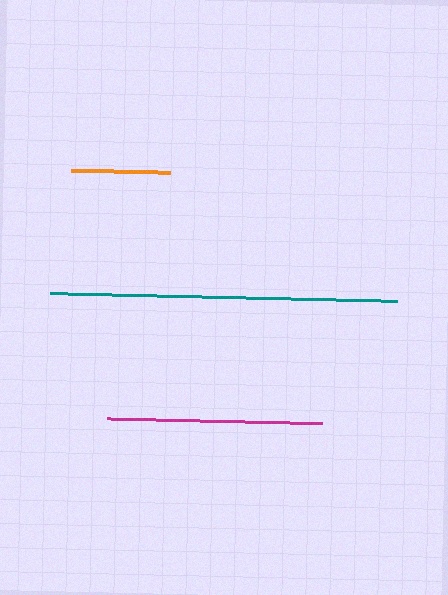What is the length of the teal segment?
The teal segment is approximately 348 pixels long.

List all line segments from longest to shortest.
From longest to shortest: teal, magenta, orange.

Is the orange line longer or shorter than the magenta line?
The magenta line is longer than the orange line.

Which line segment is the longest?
The teal line is the longest at approximately 348 pixels.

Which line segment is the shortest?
The orange line is the shortest at approximately 98 pixels.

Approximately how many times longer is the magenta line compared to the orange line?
The magenta line is approximately 2.2 times the length of the orange line.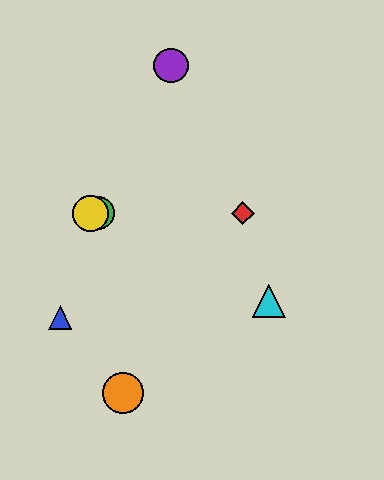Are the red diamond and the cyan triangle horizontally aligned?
No, the red diamond is at y≈213 and the cyan triangle is at y≈301.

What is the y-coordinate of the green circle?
The green circle is at y≈213.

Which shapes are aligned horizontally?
The red diamond, the green circle, the yellow circle are aligned horizontally.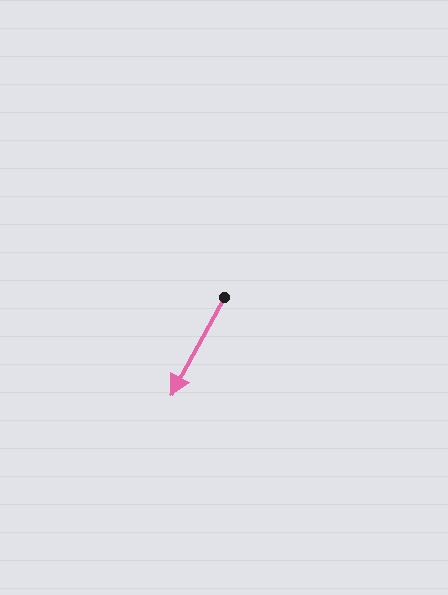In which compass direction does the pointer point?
Southwest.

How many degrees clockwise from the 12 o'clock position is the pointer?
Approximately 209 degrees.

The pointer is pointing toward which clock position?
Roughly 7 o'clock.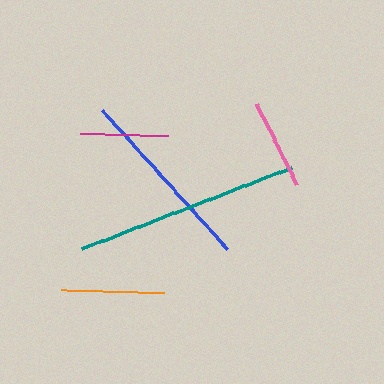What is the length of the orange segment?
The orange segment is approximately 103 pixels long.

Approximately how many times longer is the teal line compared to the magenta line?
The teal line is approximately 2.6 times the length of the magenta line.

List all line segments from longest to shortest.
From longest to shortest: teal, blue, orange, pink, magenta.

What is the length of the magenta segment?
The magenta segment is approximately 88 pixels long.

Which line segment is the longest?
The teal line is the longest at approximately 224 pixels.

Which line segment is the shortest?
The magenta line is the shortest at approximately 88 pixels.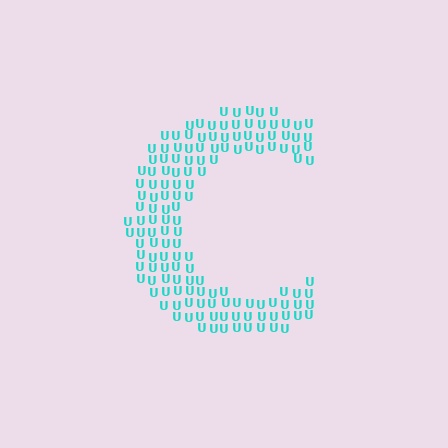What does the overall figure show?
The overall figure shows the letter C.